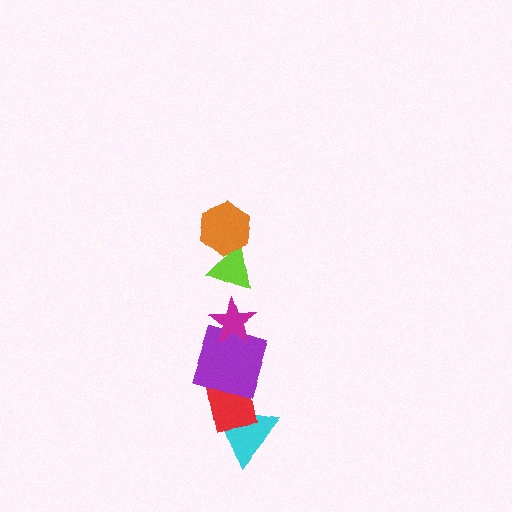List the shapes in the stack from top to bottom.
From top to bottom: the orange hexagon, the lime triangle, the magenta star, the purple square, the red rectangle, the cyan triangle.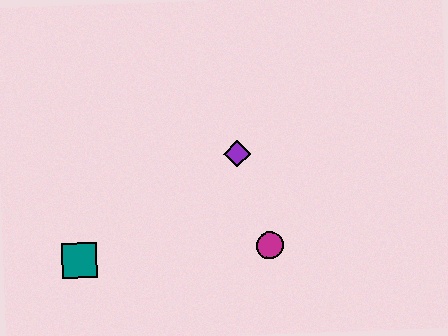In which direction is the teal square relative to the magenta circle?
The teal square is to the left of the magenta circle.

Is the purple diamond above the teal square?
Yes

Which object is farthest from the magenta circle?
The teal square is farthest from the magenta circle.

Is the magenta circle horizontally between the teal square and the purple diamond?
No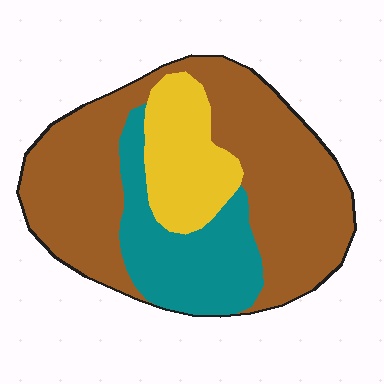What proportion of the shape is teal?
Teal covers 23% of the shape.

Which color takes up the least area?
Yellow, at roughly 15%.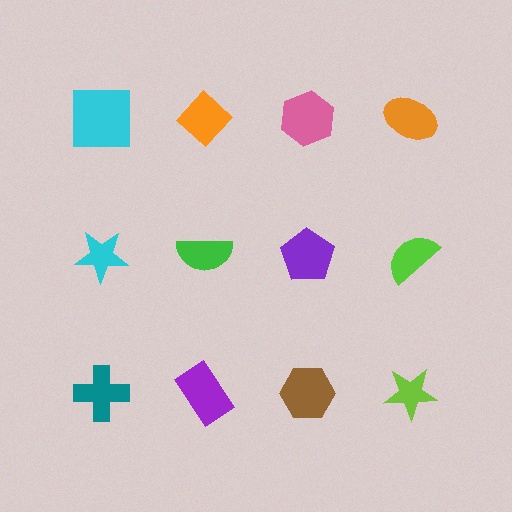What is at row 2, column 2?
A green semicircle.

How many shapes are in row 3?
4 shapes.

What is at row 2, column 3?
A purple pentagon.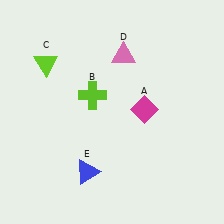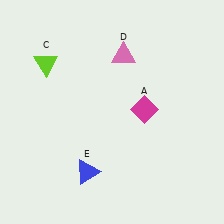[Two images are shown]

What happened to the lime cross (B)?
The lime cross (B) was removed in Image 2. It was in the top-left area of Image 1.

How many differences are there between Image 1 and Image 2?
There is 1 difference between the two images.